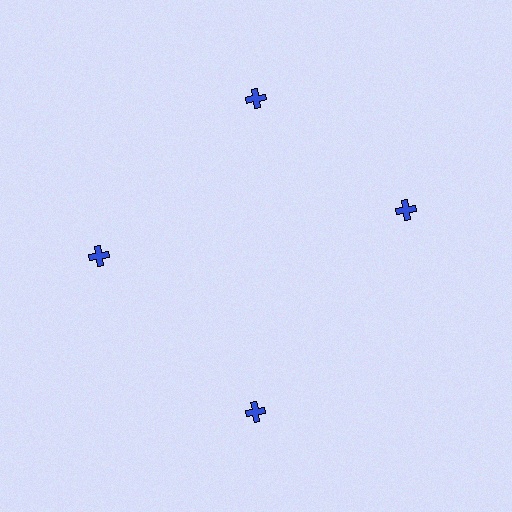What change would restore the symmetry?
The symmetry would be restored by rotating it back into even spacing with its neighbors so that all 4 crosses sit at equal angles and equal distance from the center.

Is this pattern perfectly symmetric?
No. The 4 blue crosses are arranged in a ring, but one element near the 3 o'clock position is rotated out of alignment along the ring, breaking the 4-fold rotational symmetry.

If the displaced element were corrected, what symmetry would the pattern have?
It would have 4-fold rotational symmetry — the pattern would map onto itself every 90 degrees.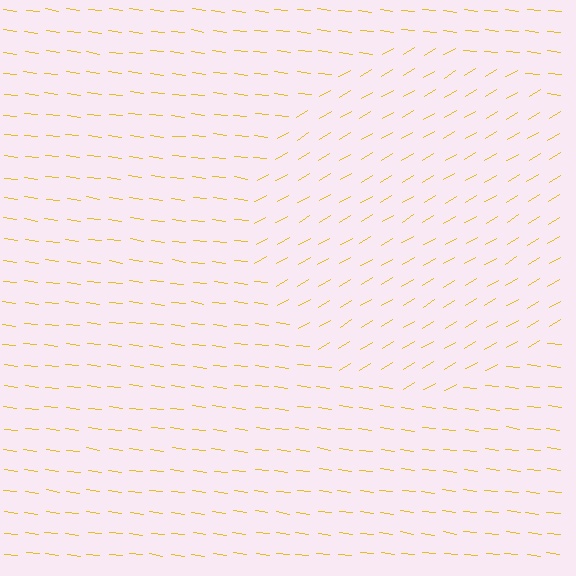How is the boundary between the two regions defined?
The boundary is defined purely by a change in line orientation (approximately 38 degrees difference). All lines are the same color and thickness.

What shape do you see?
I see a circle.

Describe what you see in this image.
The image is filled with small yellow line segments. A circle region in the image has lines oriented differently from the surrounding lines, creating a visible texture boundary.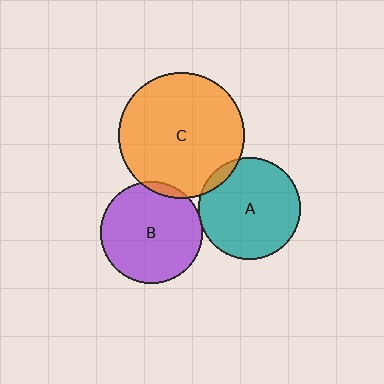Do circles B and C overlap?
Yes.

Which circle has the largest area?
Circle C (orange).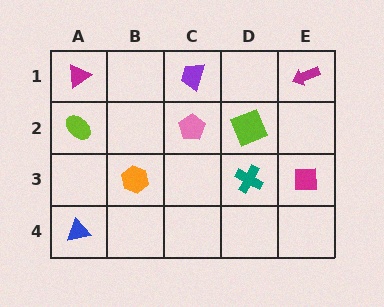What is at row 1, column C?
A purple trapezoid.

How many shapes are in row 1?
3 shapes.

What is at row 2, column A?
A lime ellipse.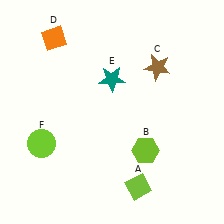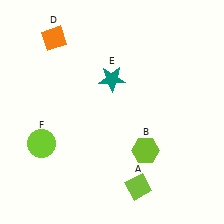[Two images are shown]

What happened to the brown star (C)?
The brown star (C) was removed in Image 2. It was in the top-right area of Image 1.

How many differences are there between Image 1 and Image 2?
There is 1 difference between the two images.